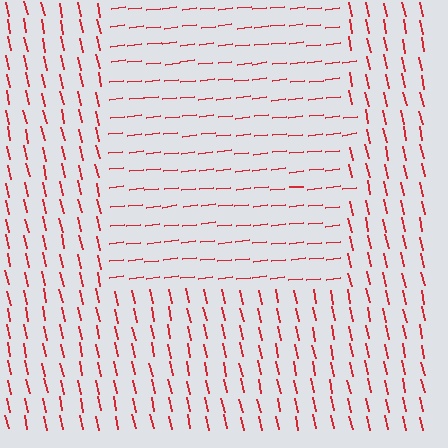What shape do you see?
I see a rectangle.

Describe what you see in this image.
The image is filled with small red line segments. A rectangle region in the image has lines oriented differently from the surrounding lines, creating a visible texture boundary.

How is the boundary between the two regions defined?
The boundary is defined purely by a change in line orientation (approximately 84 degrees difference). All lines are the same color and thickness.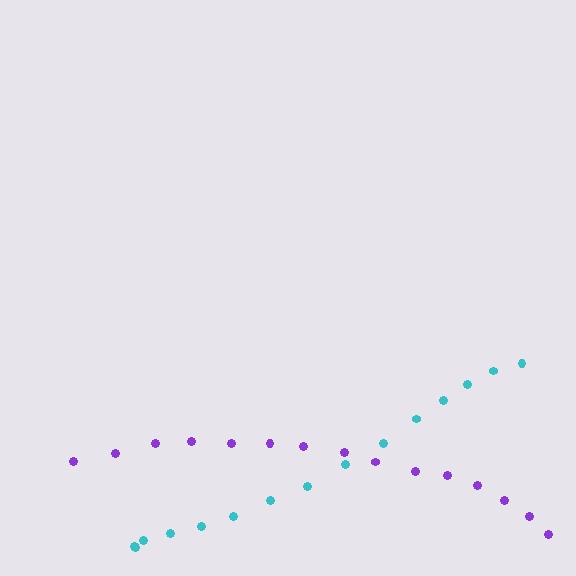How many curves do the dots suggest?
There are 2 distinct paths.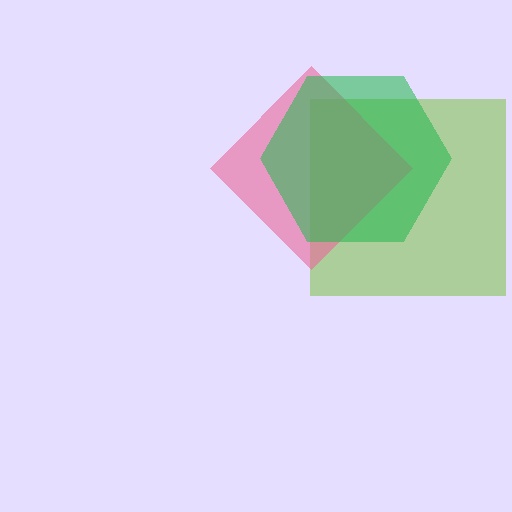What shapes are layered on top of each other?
The layered shapes are: a lime square, a pink diamond, a green hexagon.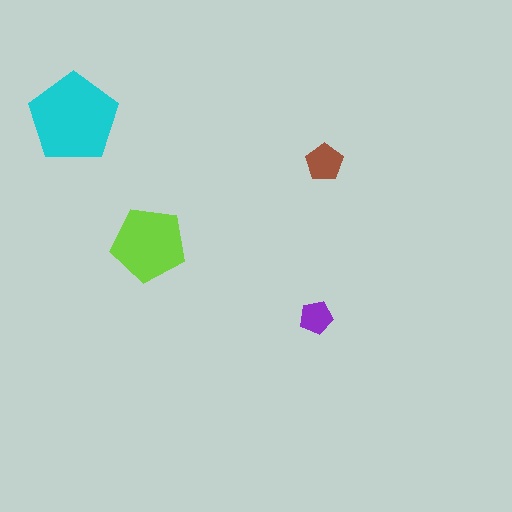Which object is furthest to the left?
The cyan pentagon is leftmost.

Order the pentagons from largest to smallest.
the cyan one, the lime one, the brown one, the purple one.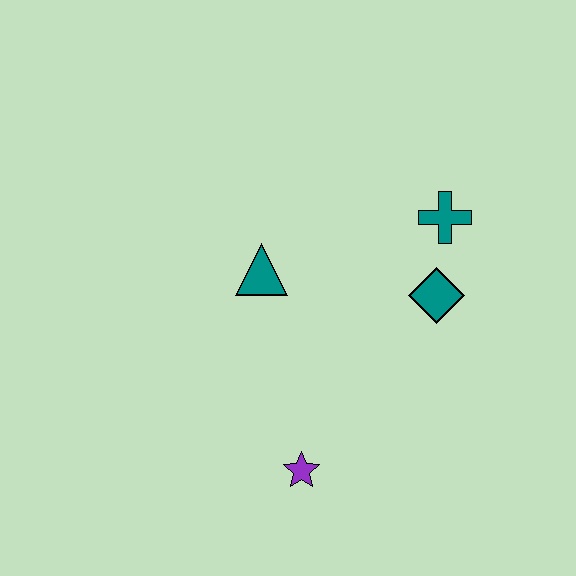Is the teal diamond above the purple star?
Yes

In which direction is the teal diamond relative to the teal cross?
The teal diamond is below the teal cross.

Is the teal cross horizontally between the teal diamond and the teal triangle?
No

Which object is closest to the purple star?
The teal triangle is closest to the purple star.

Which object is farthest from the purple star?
The teal cross is farthest from the purple star.